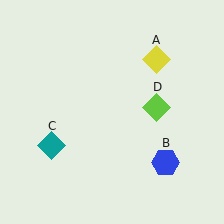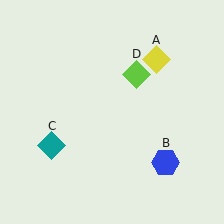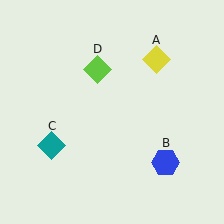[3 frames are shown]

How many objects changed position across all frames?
1 object changed position: lime diamond (object D).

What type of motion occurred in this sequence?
The lime diamond (object D) rotated counterclockwise around the center of the scene.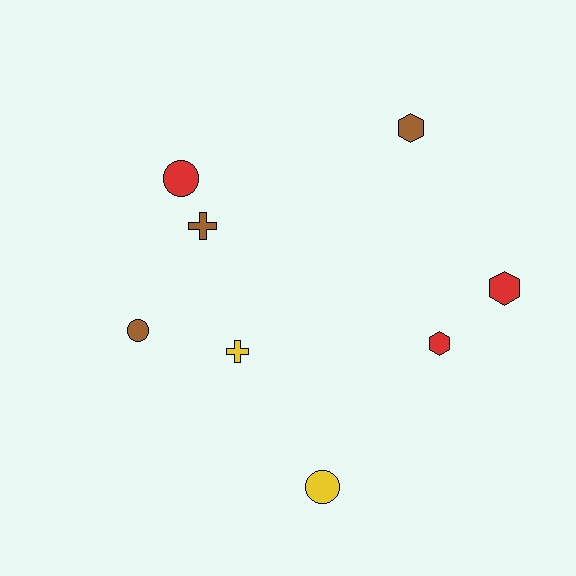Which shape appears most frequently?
Hexagon, with 3 objects.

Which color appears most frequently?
Brown, with 3 objects.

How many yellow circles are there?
There is 1 yellow circle.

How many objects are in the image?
There are 8 objects.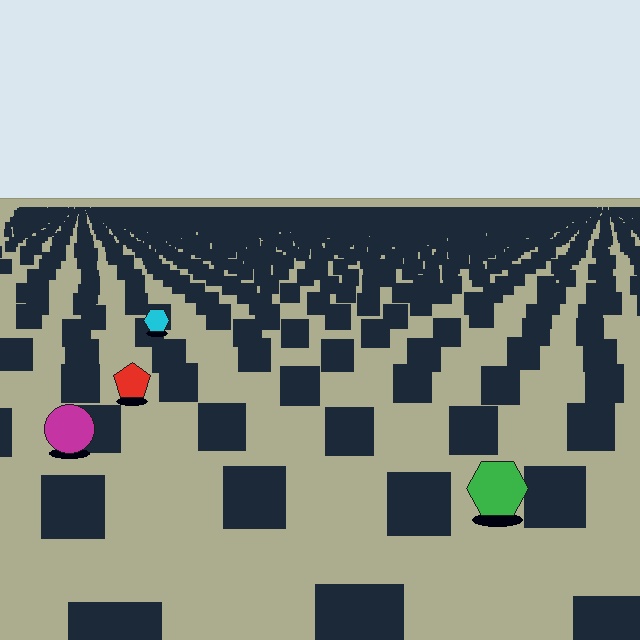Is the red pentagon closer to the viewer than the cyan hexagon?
Yes. The red pentagon is closer — you can tell from the texture gradient: the ground texture is coarser near it.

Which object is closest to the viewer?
The green hexagon is closest. The texture marks near it are larger and more spread out.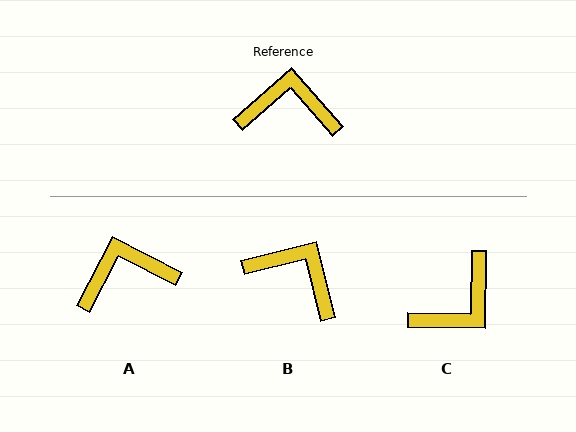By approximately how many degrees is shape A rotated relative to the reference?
Approximately 21 degrees counter-clockwise.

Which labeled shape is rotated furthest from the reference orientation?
C, about 132 degrees away.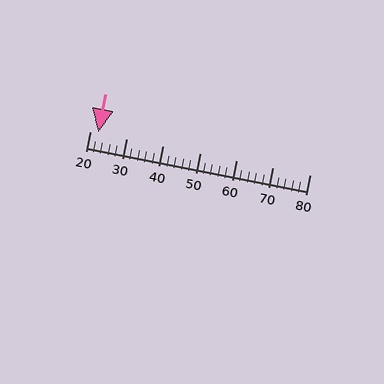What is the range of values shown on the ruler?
The ruler shows values from 20 to 80.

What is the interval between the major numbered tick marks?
The major tick marks are spaced 10 units apart.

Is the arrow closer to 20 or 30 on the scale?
The arrow is closer to 20.